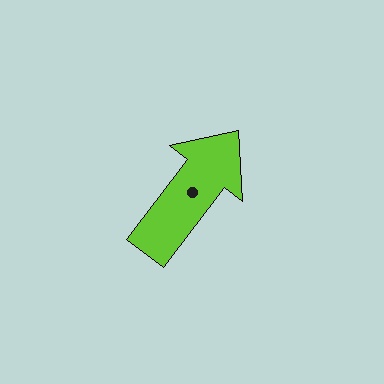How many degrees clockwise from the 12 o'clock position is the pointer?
Approximately 37 degrees.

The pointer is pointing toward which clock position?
Roughly 1 o'clock.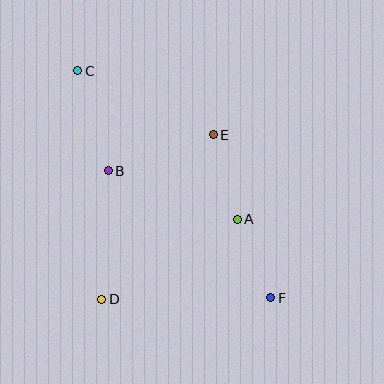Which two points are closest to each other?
Points A and F are closest to each other.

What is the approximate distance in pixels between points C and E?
The distance between C and E is approximately 150 pixels.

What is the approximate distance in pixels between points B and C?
The distance between B and C is approximately 104 pixels.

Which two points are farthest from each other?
Points C and F are farthest from each other.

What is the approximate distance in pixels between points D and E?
The distance between D and E is approximately 199 pixels.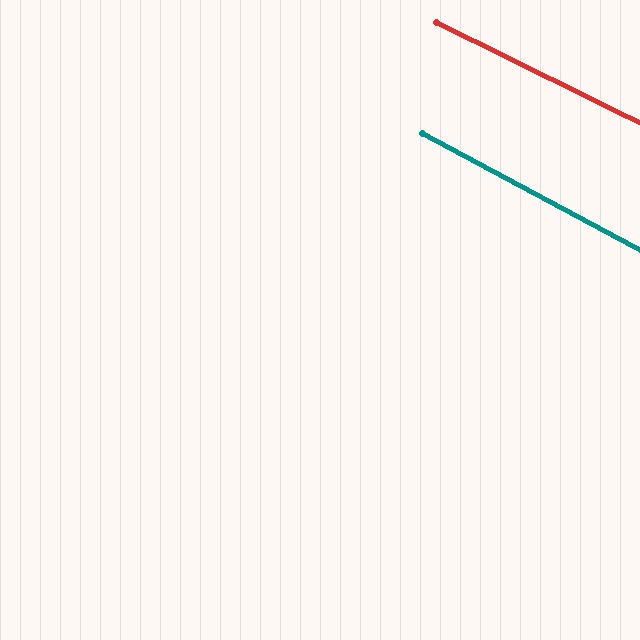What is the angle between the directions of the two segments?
Approximately 2 degrees.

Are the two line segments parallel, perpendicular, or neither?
Parallel — their directions differ by only 2.0°.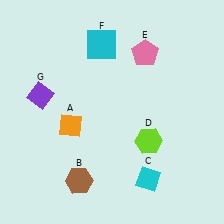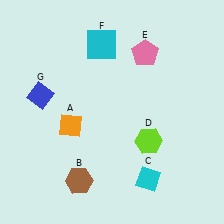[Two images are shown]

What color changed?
The diamond (G) changed from purple in Image 1 to blue in Image 2.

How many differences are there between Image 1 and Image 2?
There is 1 difference between the two images.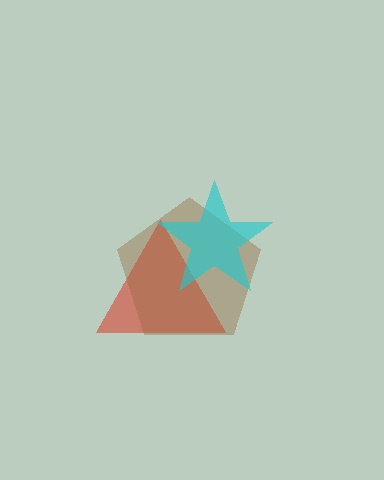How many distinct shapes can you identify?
There are 3 distinct shapes: a red triangle, a brown pentagon, a cyan star.